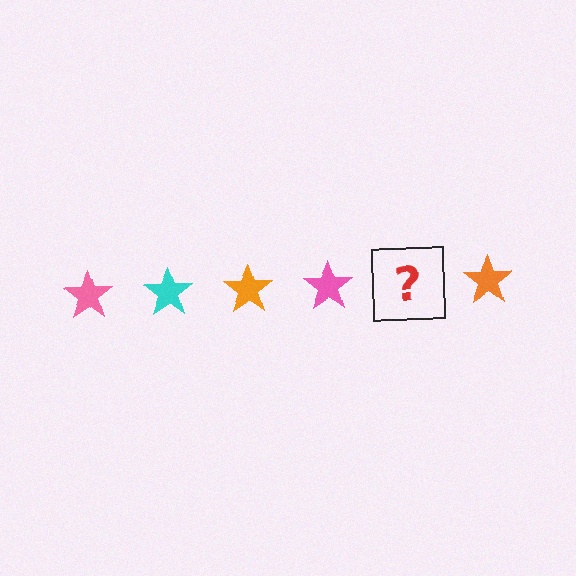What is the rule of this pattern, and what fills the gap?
The rule is that the pattern cycles through pink, cyan, orange stars. The gap should be filled with a cyan star.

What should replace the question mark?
The question mark should be replaced with a cyan star.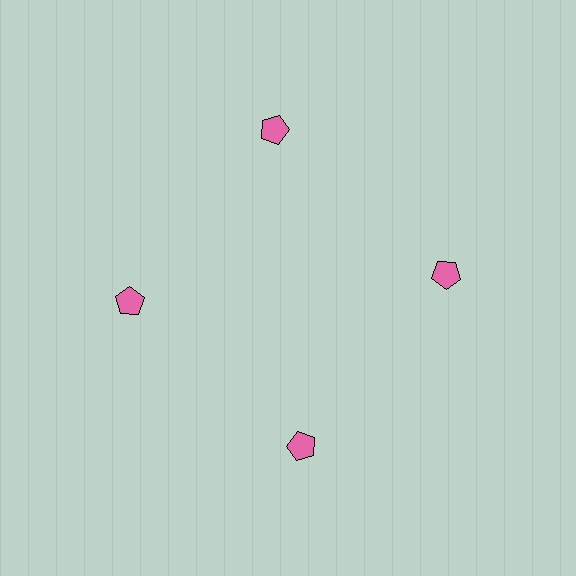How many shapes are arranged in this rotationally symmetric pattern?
There are 4 shapes, arranged in 4 groups of 1.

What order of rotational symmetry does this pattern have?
This pattern has 4-fold rotational symmetry.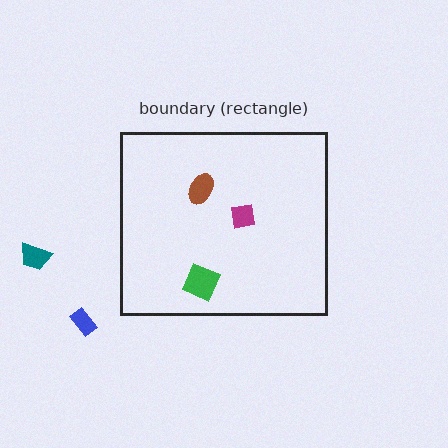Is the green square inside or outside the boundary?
Inside.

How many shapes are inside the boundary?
3 inside, 2 outside.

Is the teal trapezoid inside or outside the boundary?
Outside.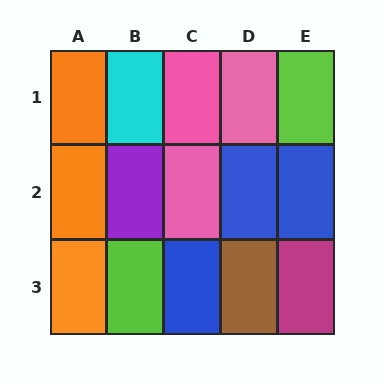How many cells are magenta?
1 cell is magenta.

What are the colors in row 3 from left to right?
Orange, lime, blue, brown, magenta.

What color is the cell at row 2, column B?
Purple.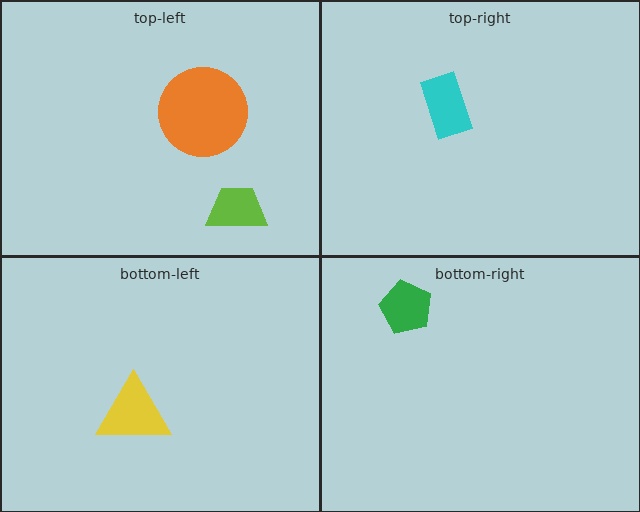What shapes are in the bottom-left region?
The yellow triangle.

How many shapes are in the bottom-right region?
1.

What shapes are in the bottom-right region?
The green pentagon.